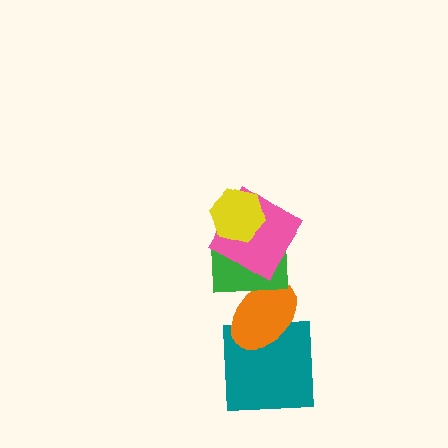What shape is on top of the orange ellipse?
The green rectangle is on top of the orange ellipse.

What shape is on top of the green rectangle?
The pink diamond is on top of the green rectangle.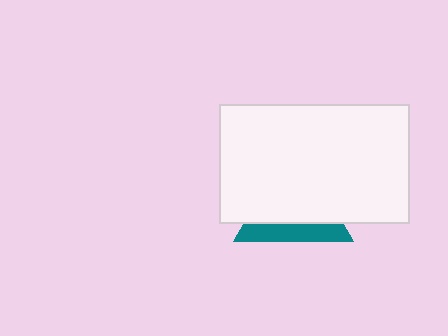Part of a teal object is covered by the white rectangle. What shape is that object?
It is a triangle.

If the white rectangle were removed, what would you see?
You would see the complete teal triangle.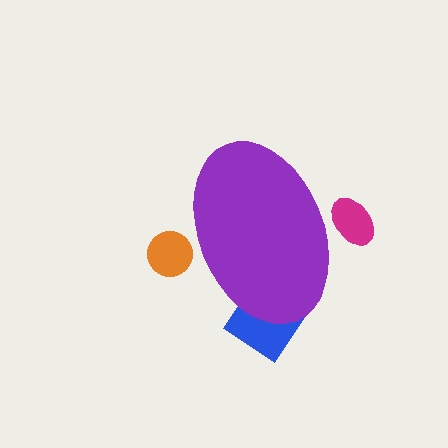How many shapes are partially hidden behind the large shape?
3 shapes are partially hidden.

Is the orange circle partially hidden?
Yes, the orange circle is partially hidden behind the purple ellipse.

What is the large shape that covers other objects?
A purple ellipse.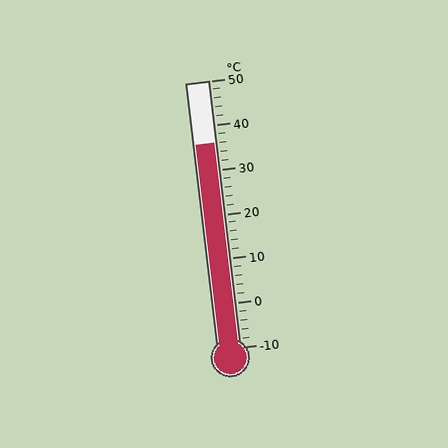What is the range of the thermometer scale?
The thermometer scale ranges from -10°C to 50°C.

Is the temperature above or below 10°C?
The temperature is above 10°C.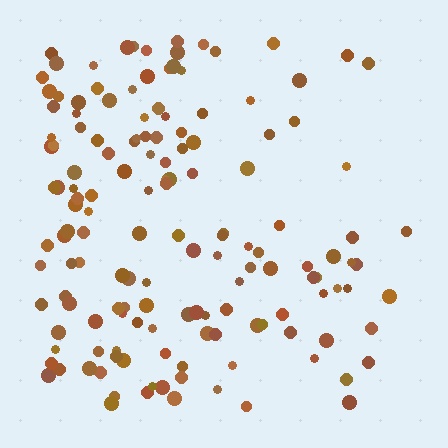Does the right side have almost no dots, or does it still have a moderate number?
Still a moderate number, just noticeably fewer than the left.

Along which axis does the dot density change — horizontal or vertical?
Horizontal.